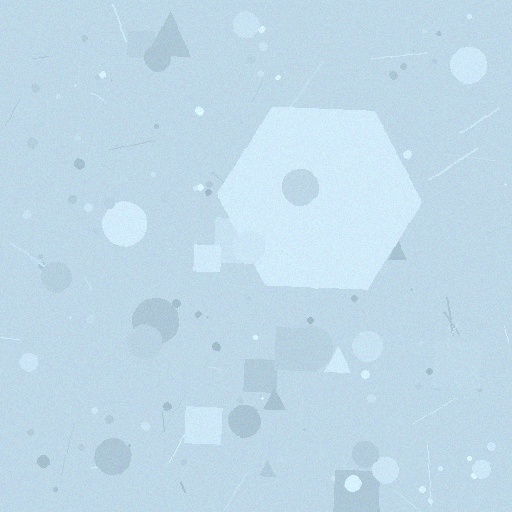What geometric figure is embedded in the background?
A hexagon is embedded in the background.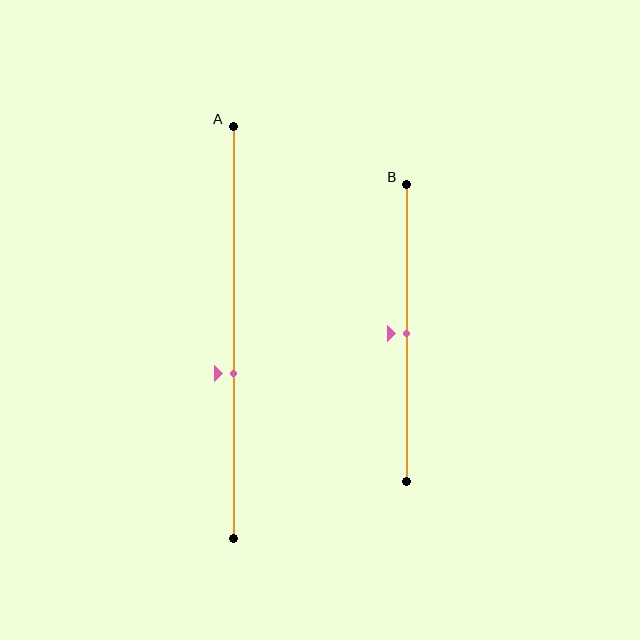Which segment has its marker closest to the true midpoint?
Segment B has its marker closest to the true midpoint.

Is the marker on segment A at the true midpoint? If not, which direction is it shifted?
No, the marker on segment A is shifted downward by about 10% of the segment length.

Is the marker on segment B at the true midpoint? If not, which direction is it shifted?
Yes, the marker on segment B is at the true midpoint.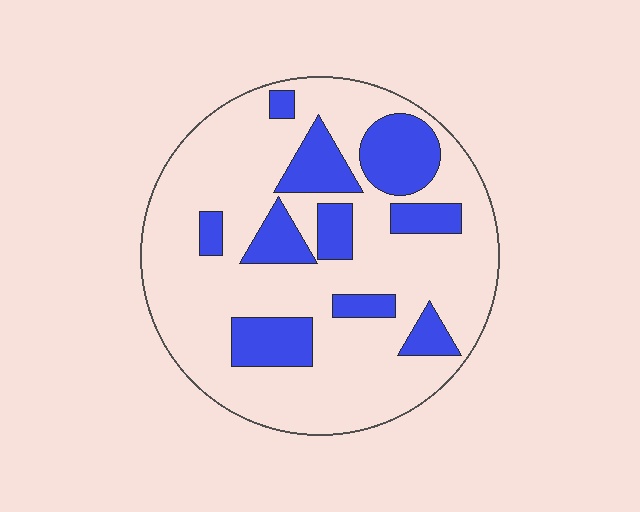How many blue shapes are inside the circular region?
10.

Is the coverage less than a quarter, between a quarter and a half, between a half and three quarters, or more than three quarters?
Less than a quarter.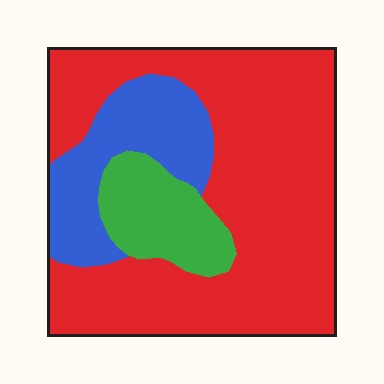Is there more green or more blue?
Blue.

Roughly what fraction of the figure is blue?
Blue takes up less than a quarter of the figure.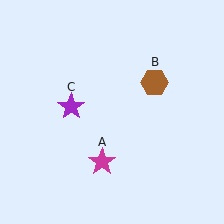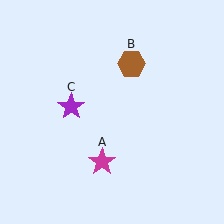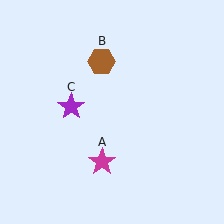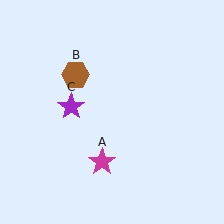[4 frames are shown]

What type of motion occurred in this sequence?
The brown hexagon (object B) rotated counterclockwise around the center of the scene.